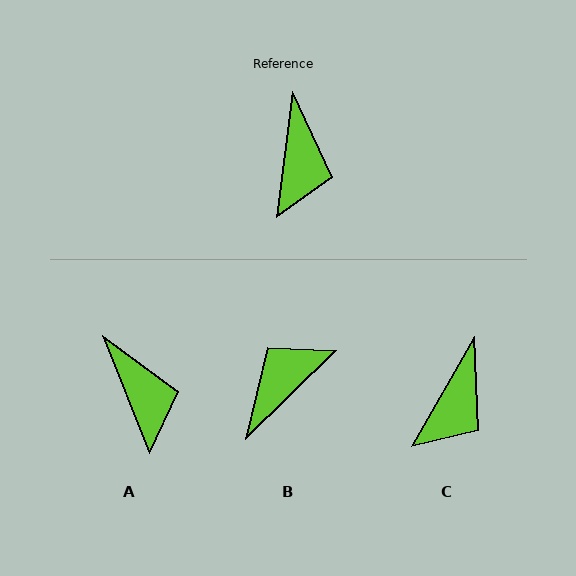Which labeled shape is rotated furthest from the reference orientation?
B, about 141 degrees away.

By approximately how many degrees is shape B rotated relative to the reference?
Approximately 141 degrees counter-clockwise.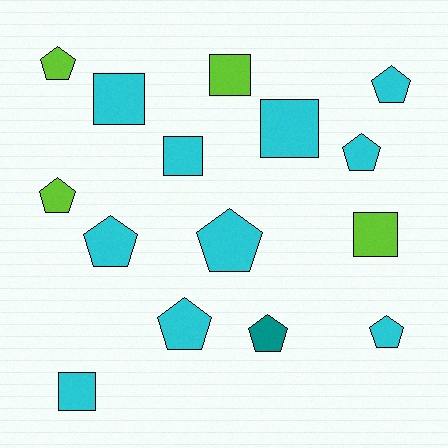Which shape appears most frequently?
Pentagon, with 9 objects.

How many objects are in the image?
There are 15 objects.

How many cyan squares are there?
There are 4 cyan squares.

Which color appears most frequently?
Cyan, with 10 objects.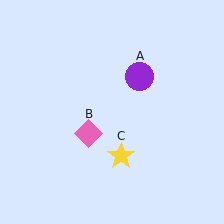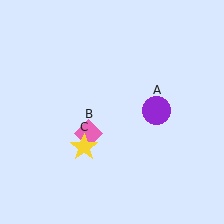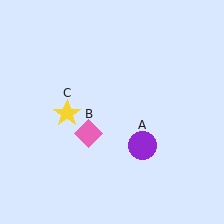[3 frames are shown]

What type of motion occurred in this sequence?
The purple circle (object A), yellow star (object C) rotated clockwise around the center of the scene.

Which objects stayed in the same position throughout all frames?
Pink diamond (object B) remained stationary.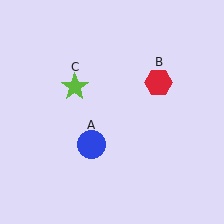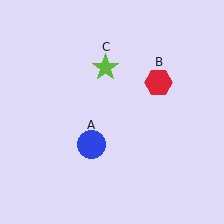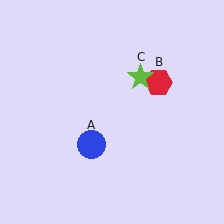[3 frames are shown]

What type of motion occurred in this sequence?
The lime star (object C) rotated clockwise around the center of the scene.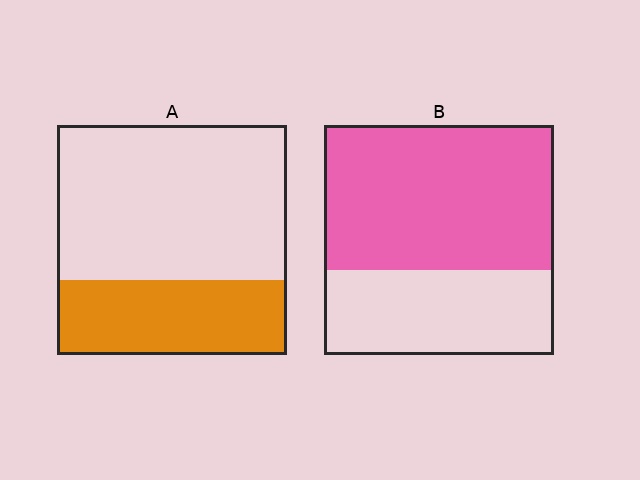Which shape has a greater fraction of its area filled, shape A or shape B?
Shape B.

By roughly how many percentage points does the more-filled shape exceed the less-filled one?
By roughly 30 percentage points (B over A).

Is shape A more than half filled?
No.